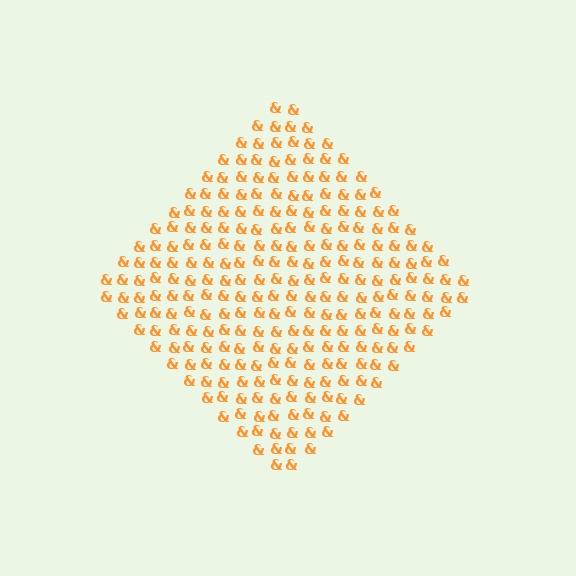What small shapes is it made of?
It is made of small ampersands.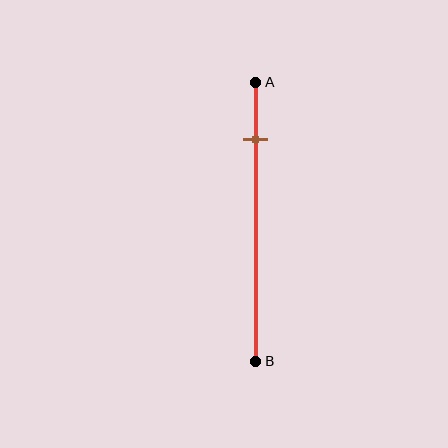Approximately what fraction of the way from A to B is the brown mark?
The brown mark is approximately 20% of the way from A to B.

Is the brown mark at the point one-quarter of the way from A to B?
No, the mark is at about 20% from A, not at the 25% one-quarter point.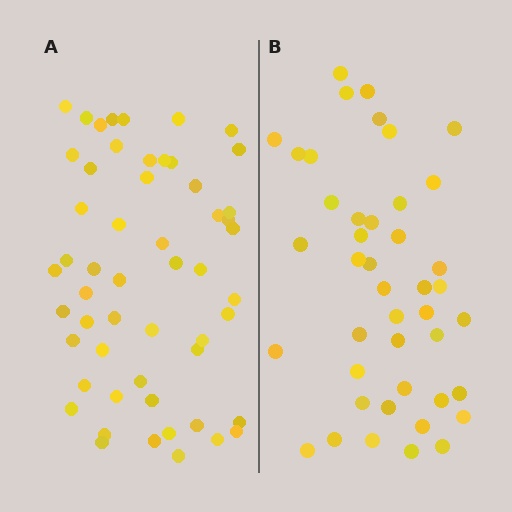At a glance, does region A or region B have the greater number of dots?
Region A (the left region) has more dots.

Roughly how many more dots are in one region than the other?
Region A has roughly 12 or so more dots than region B.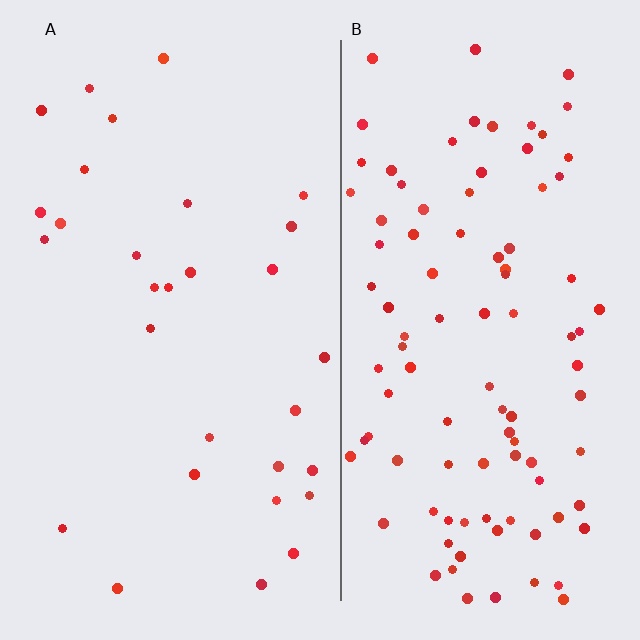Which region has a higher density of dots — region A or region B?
B (the right).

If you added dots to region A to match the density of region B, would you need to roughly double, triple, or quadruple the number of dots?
Approximately triple.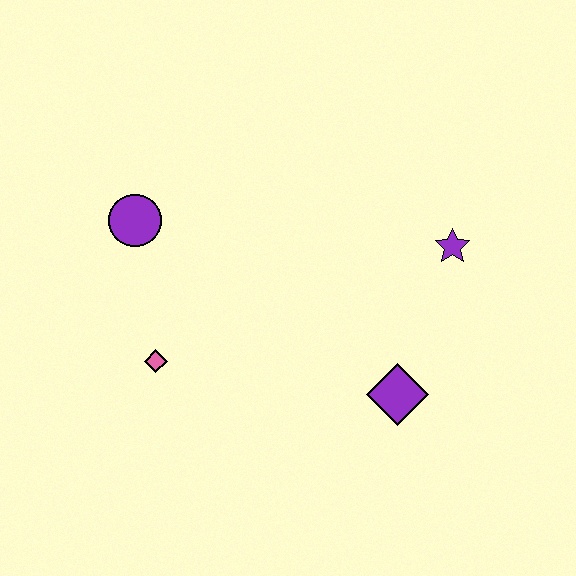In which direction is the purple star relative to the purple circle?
The purple star is to the right of the purple circle.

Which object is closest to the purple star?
The purple diamond is closest to the purple star.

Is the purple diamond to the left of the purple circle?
No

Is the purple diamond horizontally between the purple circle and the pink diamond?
No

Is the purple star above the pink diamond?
Yes